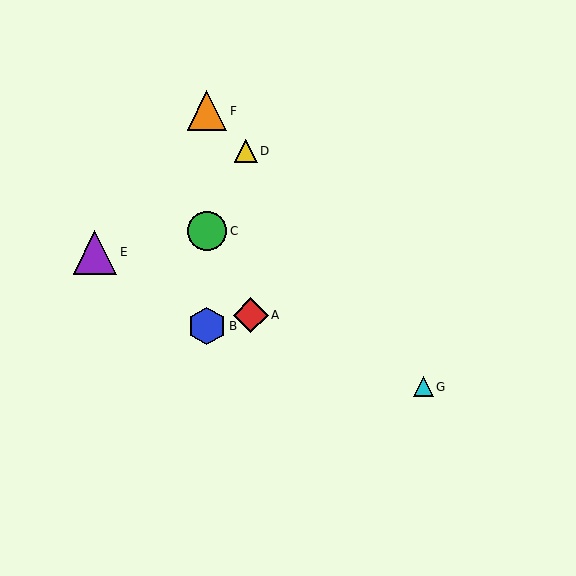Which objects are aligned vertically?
Objects B, C, F are aligned vertically.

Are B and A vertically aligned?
No, B is at x≈207 and A is at x≈251.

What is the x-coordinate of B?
Object B is at x≈207.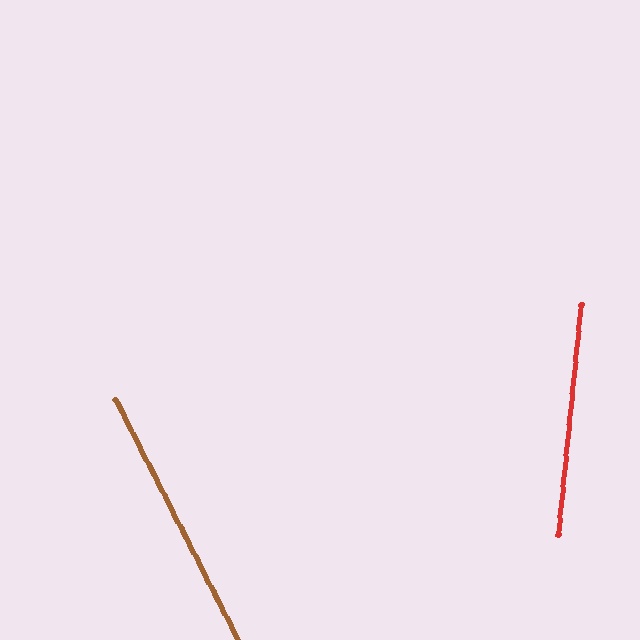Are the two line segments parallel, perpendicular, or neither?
Neither parallel nor perpendicular — they differ by about 32°.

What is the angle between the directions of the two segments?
Approximately 32 degrees.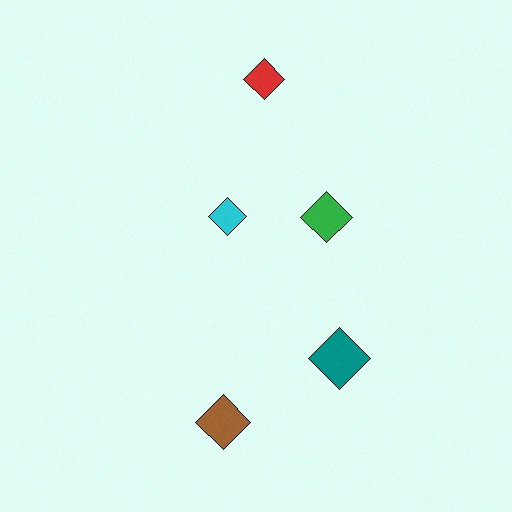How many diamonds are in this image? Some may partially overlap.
There are 5 diamonds.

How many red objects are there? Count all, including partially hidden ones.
There is 1 red object.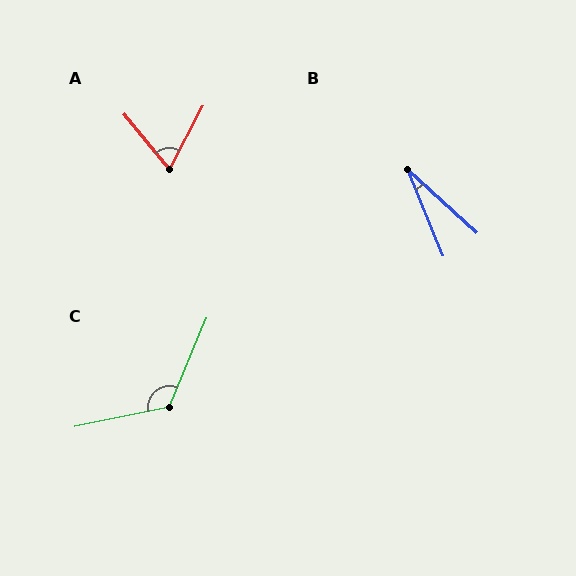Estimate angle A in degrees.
Approximately 67 degrees.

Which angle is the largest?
C, at approximately 125 degrees.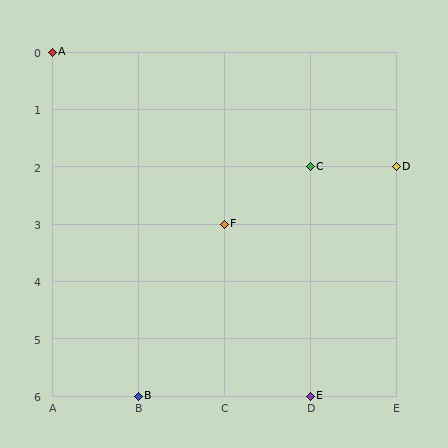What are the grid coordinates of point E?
Point E is at grid coordinates (D, 6).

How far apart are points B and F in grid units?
Points B and F are 1 column and 3 rows apart (about 3.2 grid units diagonally).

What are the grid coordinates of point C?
Point C is at grid coordinates (D, 2).